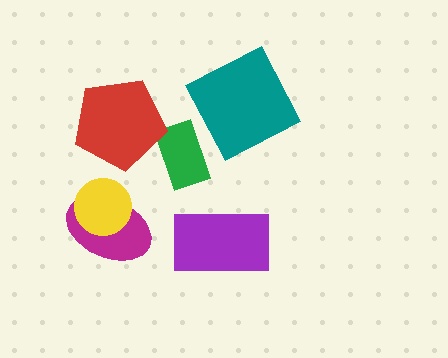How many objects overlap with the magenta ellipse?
1 object overlaps with the magenta ellipse.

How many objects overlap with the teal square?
0 objects overlap with the teal square.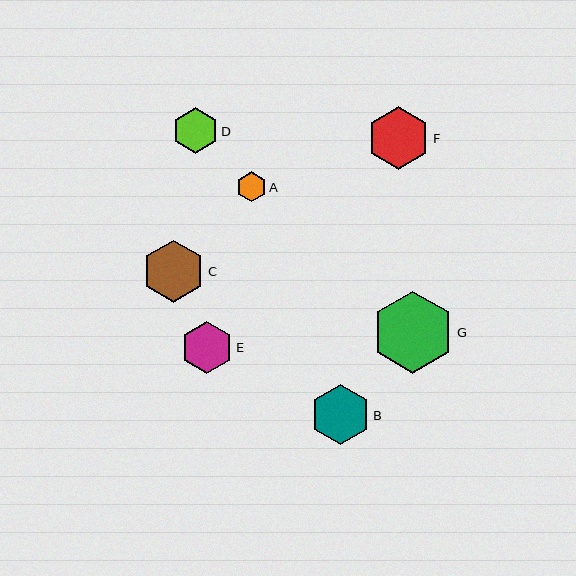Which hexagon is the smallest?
Hexagon A is the smallest with a size of approximately 30 pixels.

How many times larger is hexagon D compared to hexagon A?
Hexagon D is approximately 1.5 times the size of hexagon A.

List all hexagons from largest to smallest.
From largest to smallest: G, F, C, B, E, D, A.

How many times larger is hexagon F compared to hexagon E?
Hexagon F is approximately 1.2 times the size of hexagon E.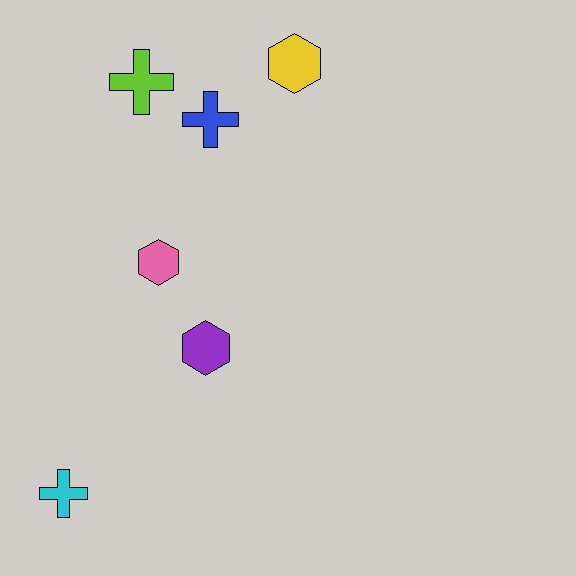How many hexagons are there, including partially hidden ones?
There are 3 hexagons.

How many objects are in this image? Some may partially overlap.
There are 6 objects.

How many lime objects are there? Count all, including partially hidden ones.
There is 1 lime object.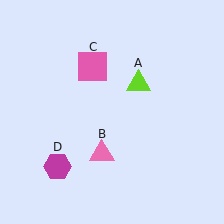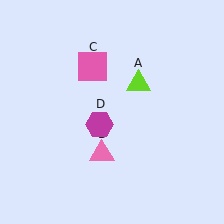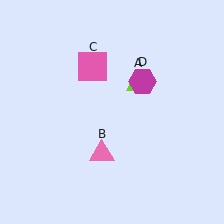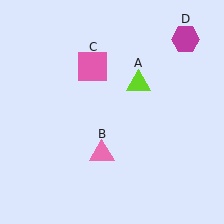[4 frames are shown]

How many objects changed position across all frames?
1 object changed position: magenta hexagon (object D).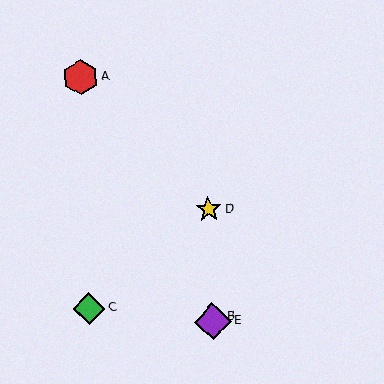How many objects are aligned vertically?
3 objects (B, D, E) are aligned vertically.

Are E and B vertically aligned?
Yes, both are at x≈213.